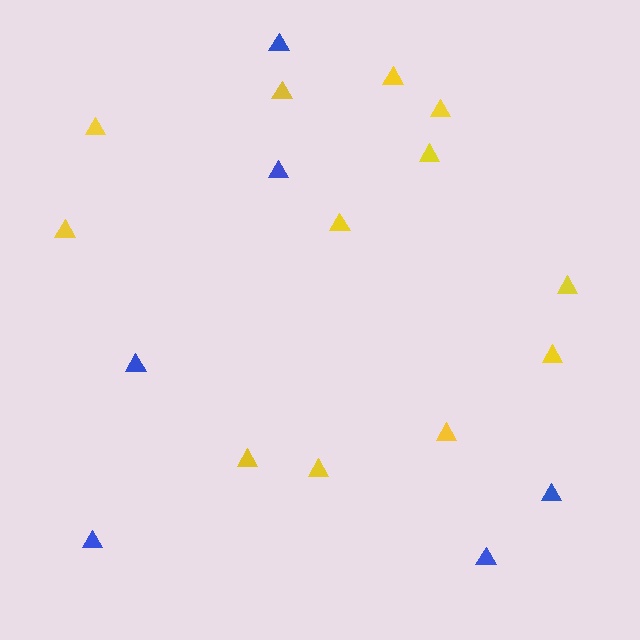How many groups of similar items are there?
There are 2 groups: one group of yellow triangles (12) and one group of blue triangles (6).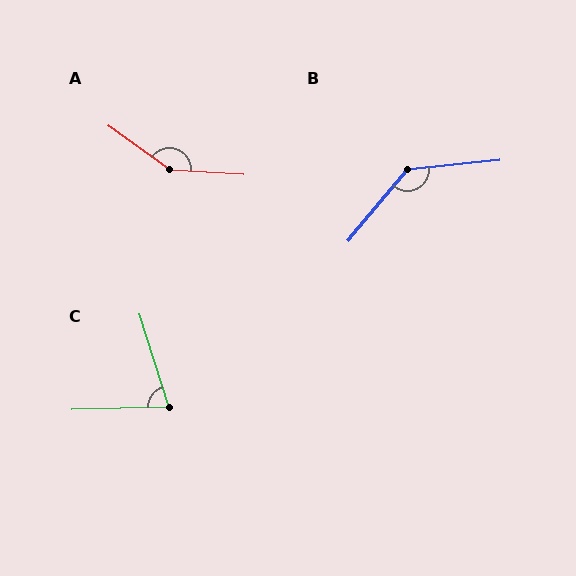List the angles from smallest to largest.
C (74°), B (136°), A (148°).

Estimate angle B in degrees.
Approximately 136 degrees.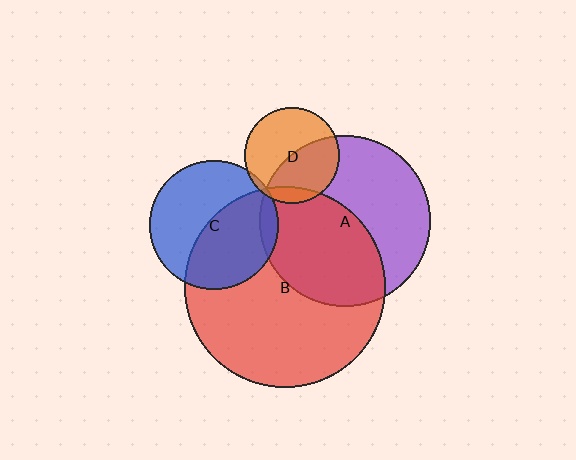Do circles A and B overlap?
Yes.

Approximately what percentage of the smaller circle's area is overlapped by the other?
Approximately 50%.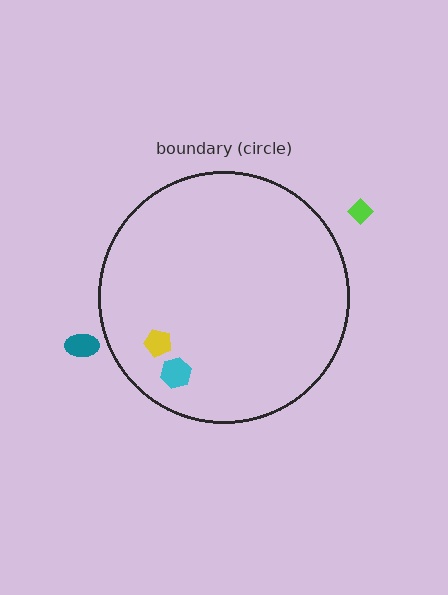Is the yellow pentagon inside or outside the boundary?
Inside.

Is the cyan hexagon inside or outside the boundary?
Inside.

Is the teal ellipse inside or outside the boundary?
Outside.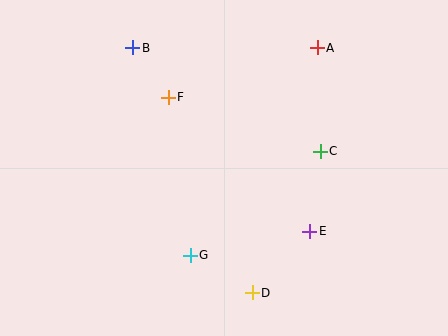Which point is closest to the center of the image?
Point F at (168, 97) is closest to the center.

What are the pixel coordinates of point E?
Point E is at (310, 231).